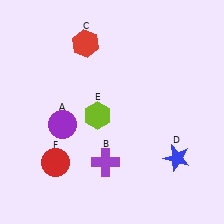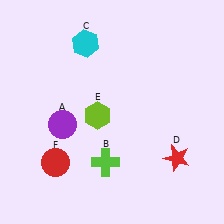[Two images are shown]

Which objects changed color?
B changed from purple to lime. C changed from red to cyan. D changed from blue to red.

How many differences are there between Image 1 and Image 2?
There are 3 differences between the two images.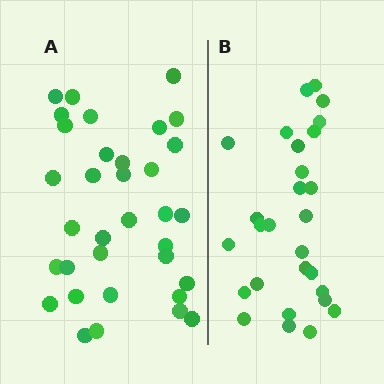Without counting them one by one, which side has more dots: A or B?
Region A (the left region) has more dots.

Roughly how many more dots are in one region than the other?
Region A has about 6 more dots than region B.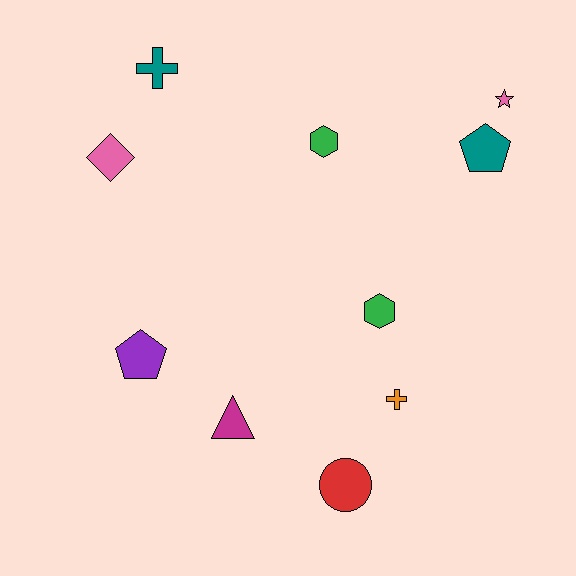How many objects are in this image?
There are 10 objects.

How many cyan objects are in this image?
There are no cyan objects.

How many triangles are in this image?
There is 1 triangle.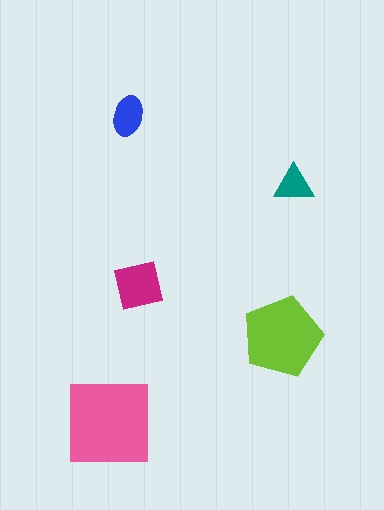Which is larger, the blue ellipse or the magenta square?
The magenta square.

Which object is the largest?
The pink square.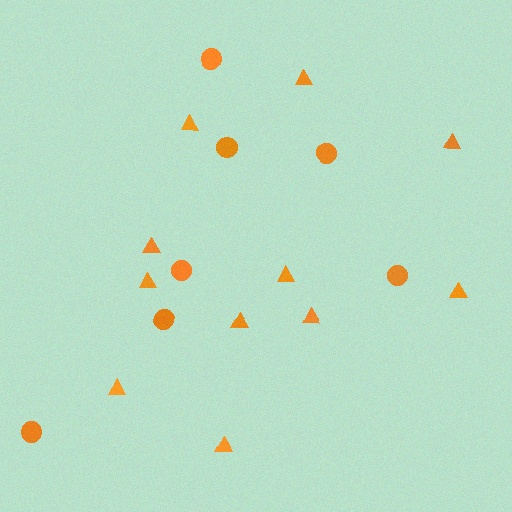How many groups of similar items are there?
There are 2 groups: one group of circles (7) and one group of triangles (11).